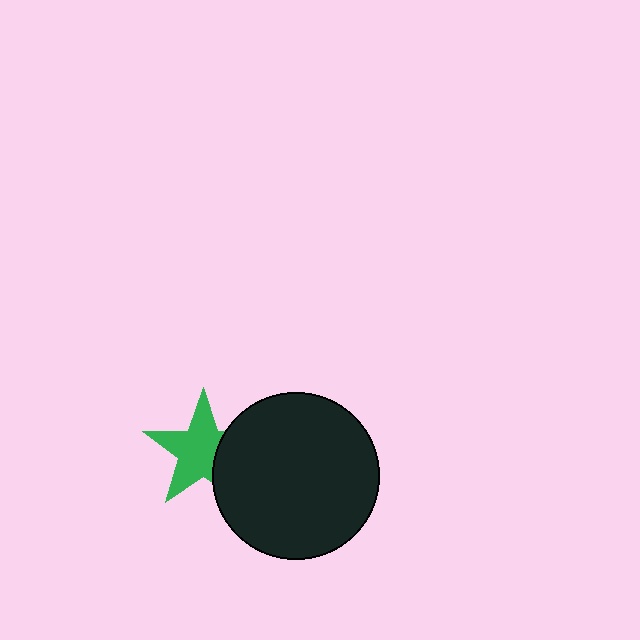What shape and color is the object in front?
The object in front is a black circle.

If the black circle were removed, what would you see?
You would see the complete green star.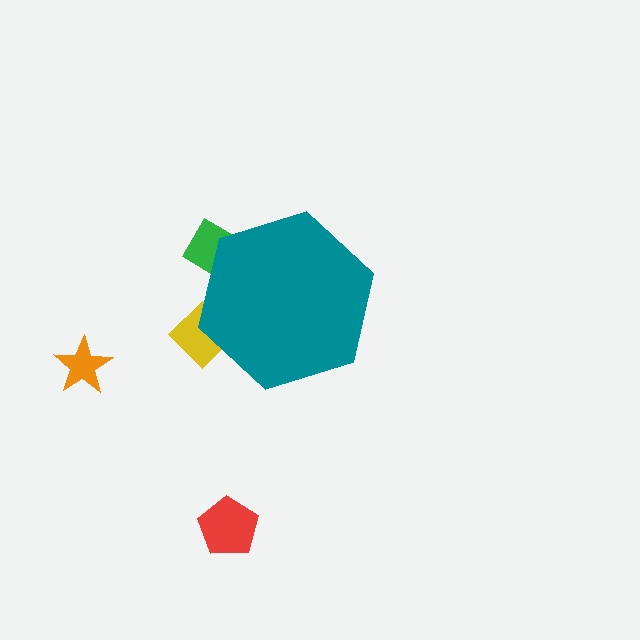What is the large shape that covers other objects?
A teal hexagon.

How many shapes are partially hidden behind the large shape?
2 shapes are partially hidden.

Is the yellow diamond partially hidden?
Yes, the yellow diamond is partially hidden behind the teal hexagon.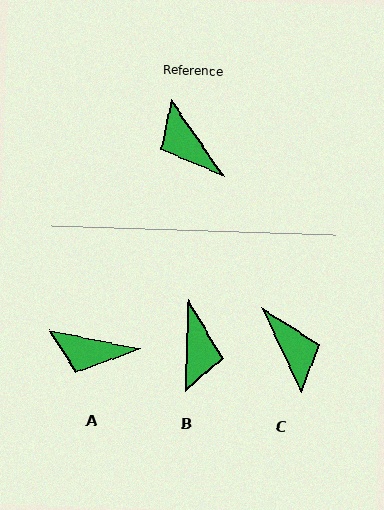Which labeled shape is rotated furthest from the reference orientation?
C, about 171 degrees away.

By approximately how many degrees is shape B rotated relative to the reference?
Approximately 144 degrees counter-clockwise.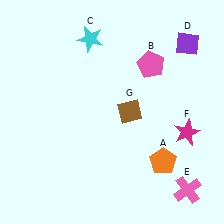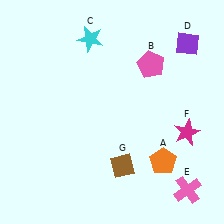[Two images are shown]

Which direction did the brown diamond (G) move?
The brown diamond (G) moved down.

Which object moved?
The brown diamond (G) moved down.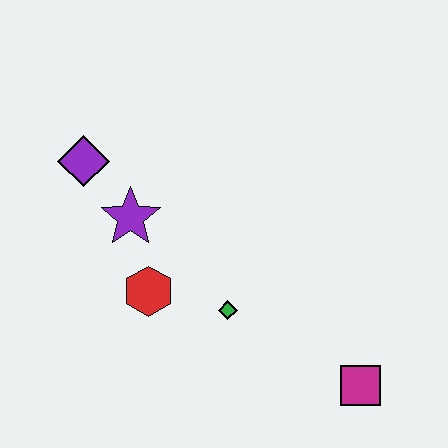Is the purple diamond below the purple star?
No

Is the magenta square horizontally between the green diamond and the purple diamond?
No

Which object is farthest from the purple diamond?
The magenta square is farthest from the purple diamond.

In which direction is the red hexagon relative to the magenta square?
The red hexagon is to the left of the magenta square.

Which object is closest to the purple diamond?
The purple star is closest to the purple diamond.